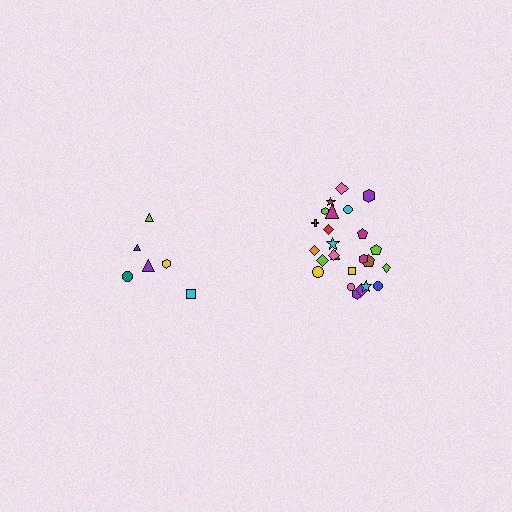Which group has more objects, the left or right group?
The right group.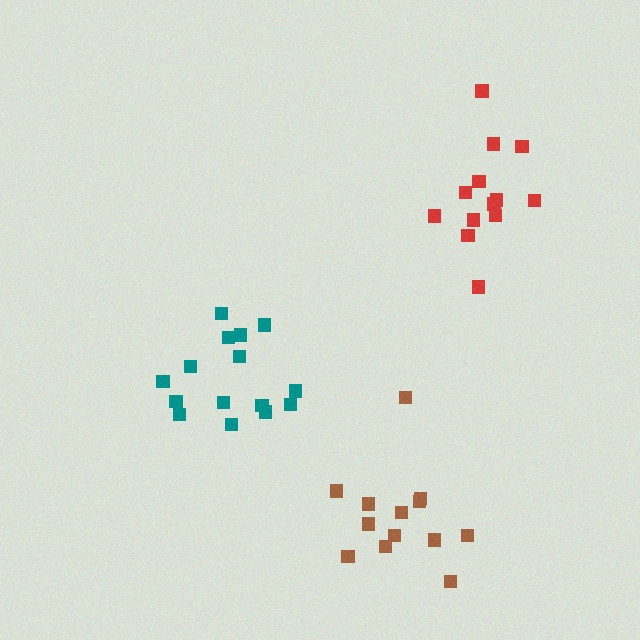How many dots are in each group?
Group 1: 13 dots, Group 2: 13 dots, Group 3: 15 dots (41 total).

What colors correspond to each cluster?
The clusters are colored: red, brown, teal.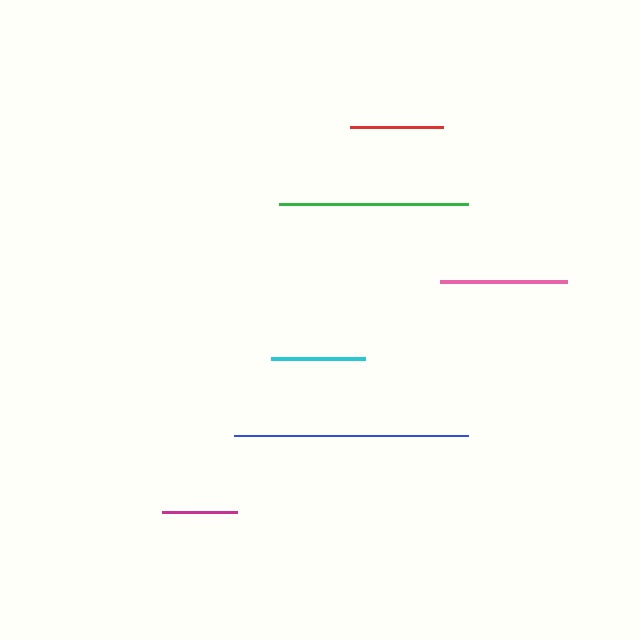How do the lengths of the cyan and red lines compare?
The cyan and red lines are approximately the same length.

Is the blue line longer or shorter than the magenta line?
The blue line is longer than the magenta line.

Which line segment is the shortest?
The magenta line is the shortest at approximately 74 pixels.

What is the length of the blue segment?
The blue segment is approximately 234 pixels long.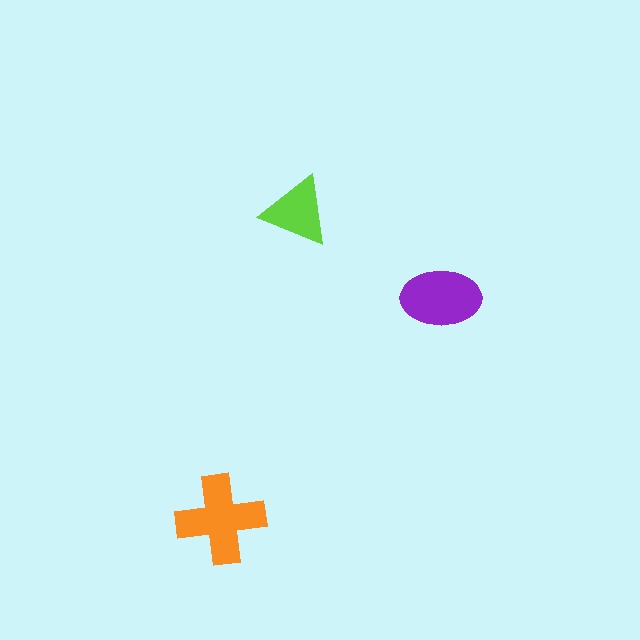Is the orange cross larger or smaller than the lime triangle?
Larger.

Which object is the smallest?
The lime triangle.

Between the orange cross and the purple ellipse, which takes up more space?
The orange cross.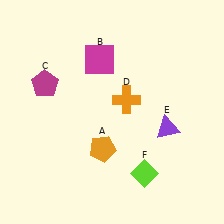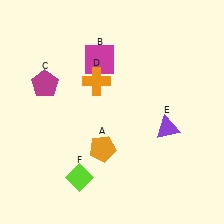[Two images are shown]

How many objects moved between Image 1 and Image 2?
2 objects moved between the two images.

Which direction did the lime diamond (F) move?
The lime diamond (F) moved left.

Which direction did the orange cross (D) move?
The orange cross (D) moved left.